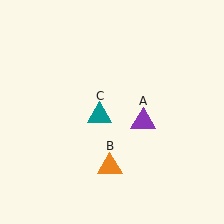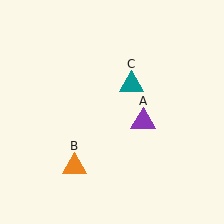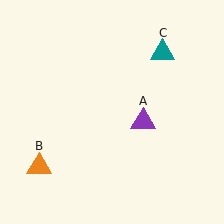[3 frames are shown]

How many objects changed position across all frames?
2 objects changed position: orange triangle (object B), teal triangle (object C).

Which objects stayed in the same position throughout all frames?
Purple triangle (object A) remained stationary.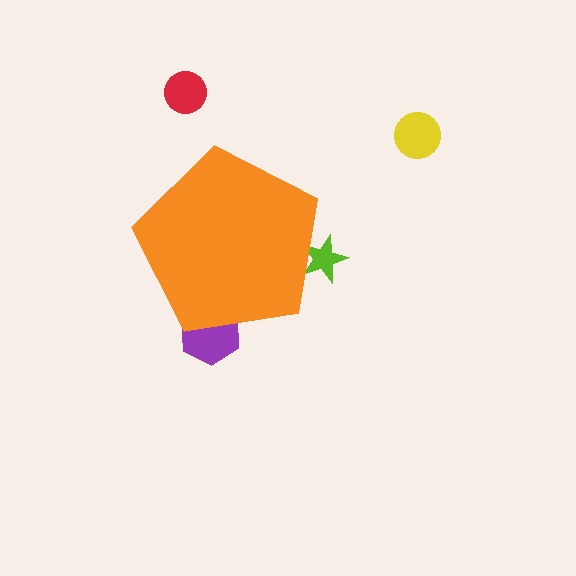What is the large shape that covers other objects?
An orange pentagon.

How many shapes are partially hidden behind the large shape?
2 shapes are partially hidden.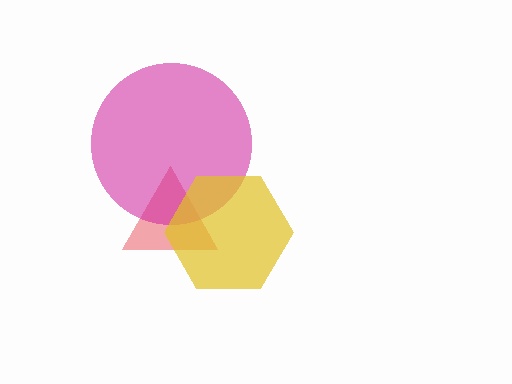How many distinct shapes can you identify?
There are 3 distinct shapes: a red triangle, a magenta circle, a yellow hexagon.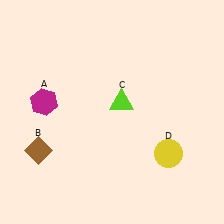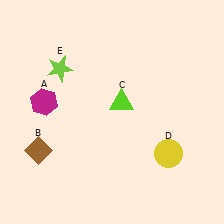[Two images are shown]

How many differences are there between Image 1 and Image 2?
There is 1 difference between the two images.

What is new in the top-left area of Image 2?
A lime star (E) was added in the top-left area of Image 2.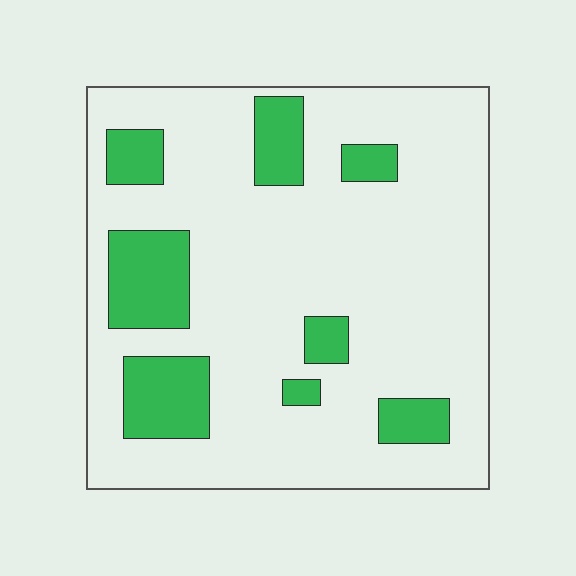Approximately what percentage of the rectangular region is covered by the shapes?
Approximately 20%.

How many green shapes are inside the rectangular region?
8.